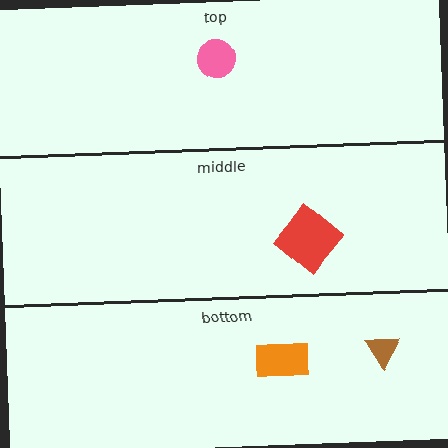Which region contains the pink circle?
The top region.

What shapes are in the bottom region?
The orange rectangle, the brown triangle.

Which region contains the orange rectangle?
The bottom region.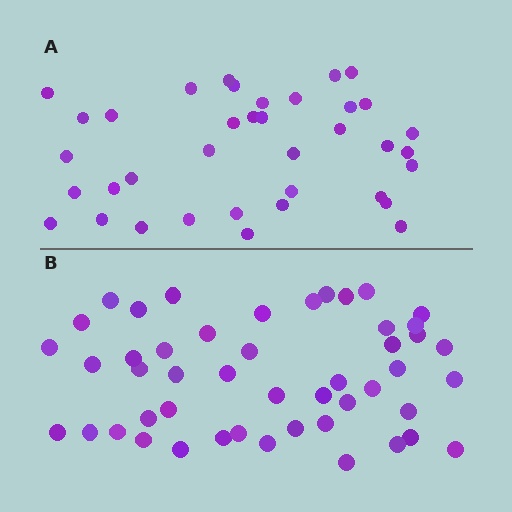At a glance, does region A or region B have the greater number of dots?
Region B (the bottom region) has more dots.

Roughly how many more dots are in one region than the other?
Region B has roughly 12 or so more dots than region A.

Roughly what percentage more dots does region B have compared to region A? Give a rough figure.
About 30% more.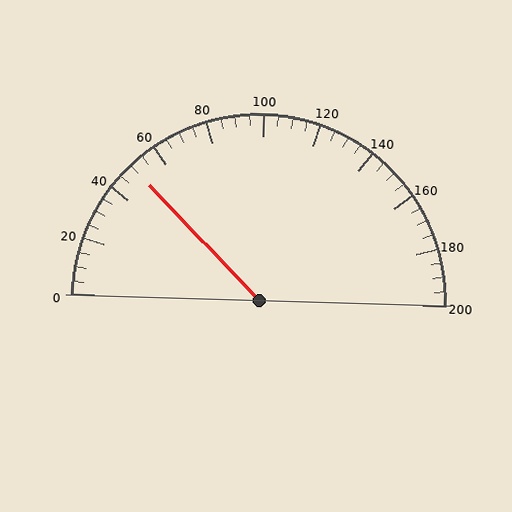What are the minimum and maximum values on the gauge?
The gauge ranges from 0 to 200.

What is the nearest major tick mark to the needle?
The nearest major tick mark is 40.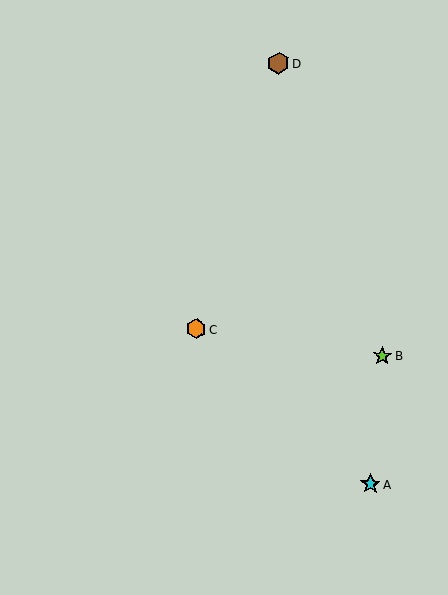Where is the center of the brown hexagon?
The center of the brown hexagon is at (278, 63).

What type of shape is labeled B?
Shape B is a lime star.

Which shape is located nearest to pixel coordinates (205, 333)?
The orange hexagon (labeled C) at (196, 329) is nearest to that location.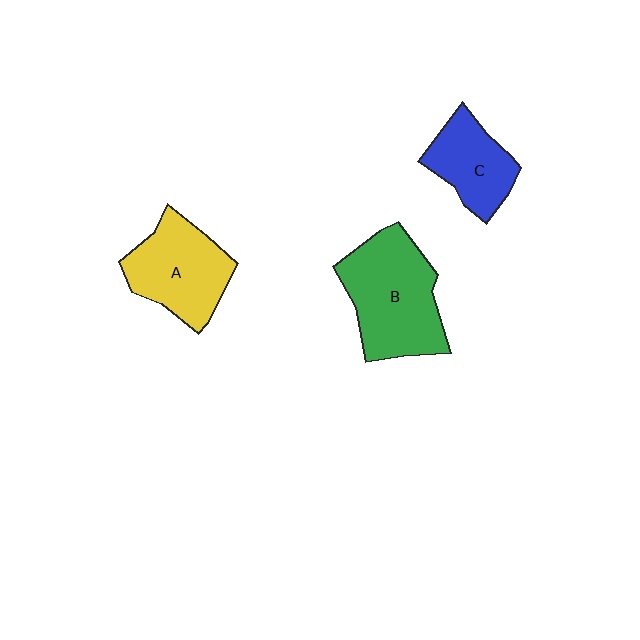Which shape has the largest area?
Shape B (green).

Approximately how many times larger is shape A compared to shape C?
Approximately 1.3 times.